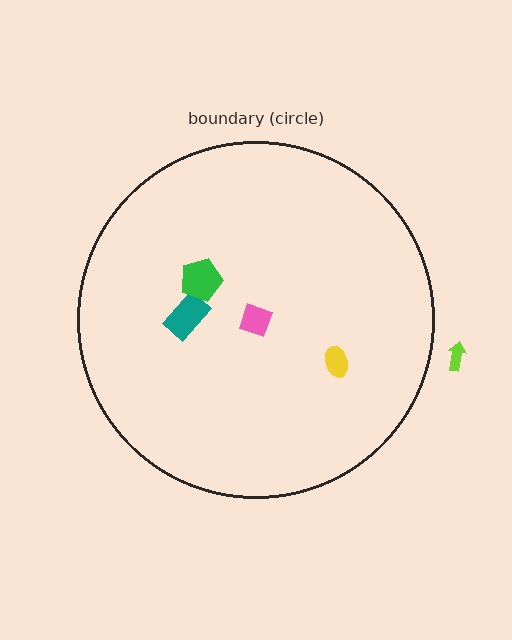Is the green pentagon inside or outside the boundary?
Inside.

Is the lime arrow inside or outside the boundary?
Outside.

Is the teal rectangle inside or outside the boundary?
Inside.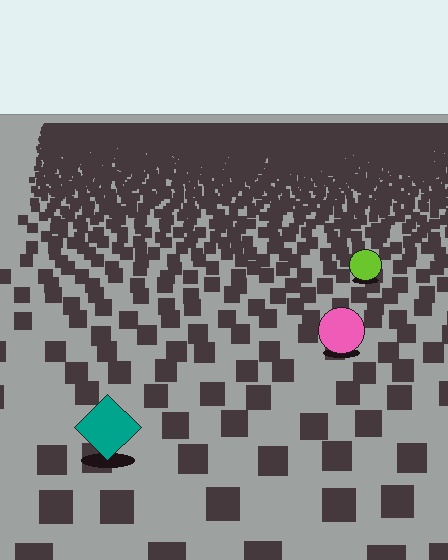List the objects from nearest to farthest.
From nearest to farthest: the teal diamond, the pink circle, the lime circle.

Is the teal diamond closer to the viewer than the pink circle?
Yes. The teal diamond is closer — you can tell from the texture gradient: the ground texture is coarser near it.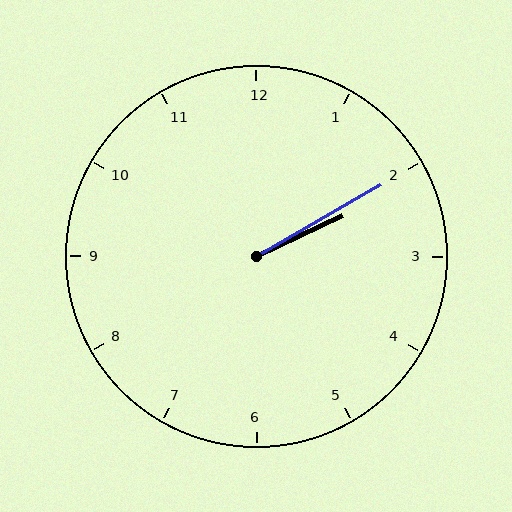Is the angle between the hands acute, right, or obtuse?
It is acute.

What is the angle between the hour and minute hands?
Approximately 5 degrees.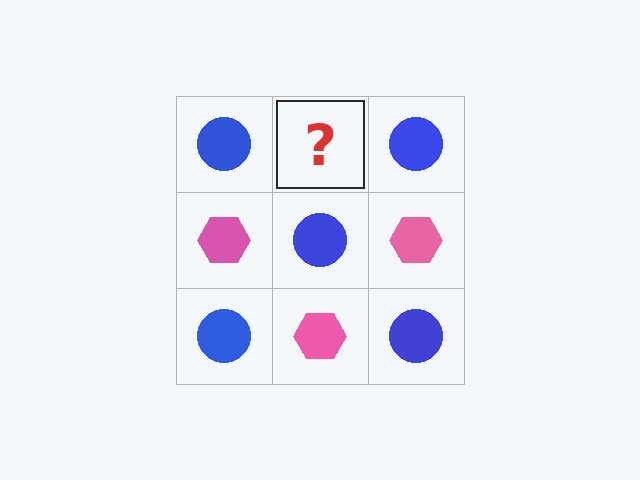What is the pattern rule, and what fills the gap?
The rule is that it alternates blue circle and pink hexagon in a checkerboard pattern. The gap should be filled with a pink hexagon.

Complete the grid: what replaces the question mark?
The question mark should be replaced with a pink hexagon.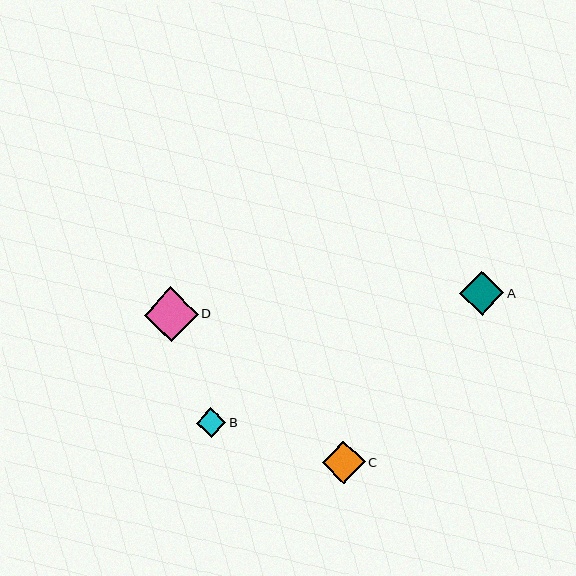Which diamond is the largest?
Diamond D is the largest with a size of approximately 54 pixels.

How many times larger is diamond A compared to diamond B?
Diamond A is approximately 1.5 times the size of diamond B.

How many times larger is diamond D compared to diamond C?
Diamond D is approximately 1.3 times the size of diamond C.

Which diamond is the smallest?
Diamond B is the smallest with a size of approximately 30 pixels.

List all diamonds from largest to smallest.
From largest to smallest: D, A, C, B.